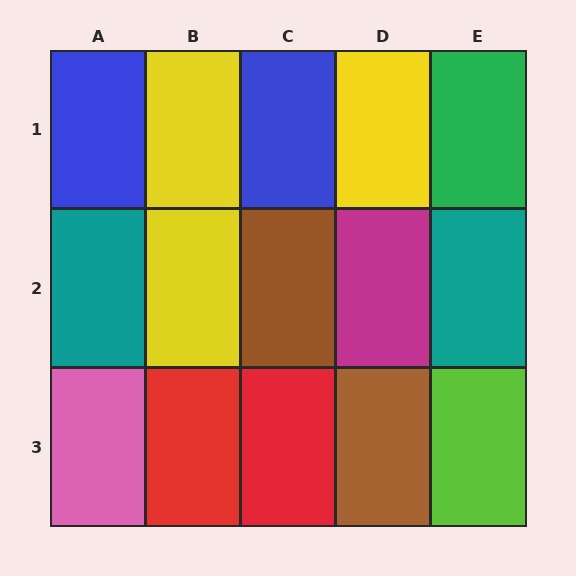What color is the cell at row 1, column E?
Green.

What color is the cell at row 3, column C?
Red.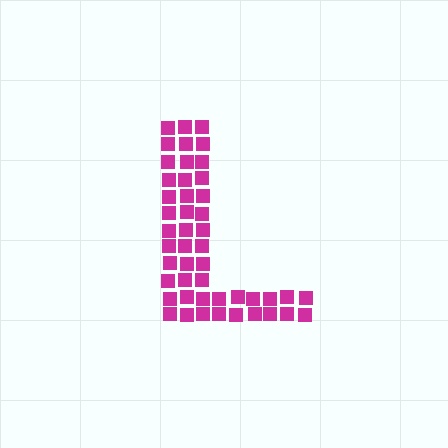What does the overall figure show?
The overall figure shows the letter L.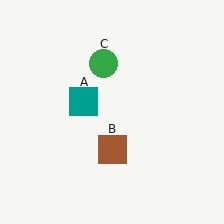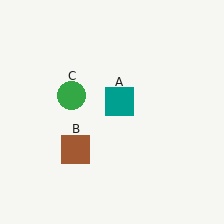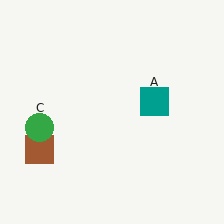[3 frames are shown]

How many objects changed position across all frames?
3 objects changed position: teal square (object A), brown square (object B), green circle (object C).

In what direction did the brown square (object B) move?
The brown square (object B) moved left.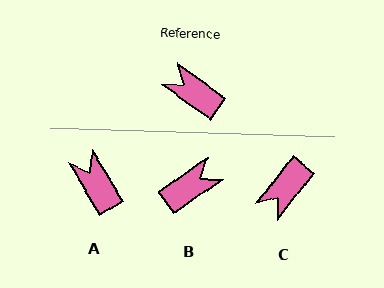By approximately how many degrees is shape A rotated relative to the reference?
Approximately 23 degrees clockwise.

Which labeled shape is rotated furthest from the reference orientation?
B, about 109 degrees away.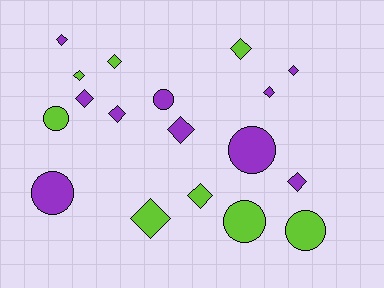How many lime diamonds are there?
There are 5 lime diamonds.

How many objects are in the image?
There are 18 objects.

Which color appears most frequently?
Purple, with 10 objects.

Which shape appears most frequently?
Diamond, with 12 objects.